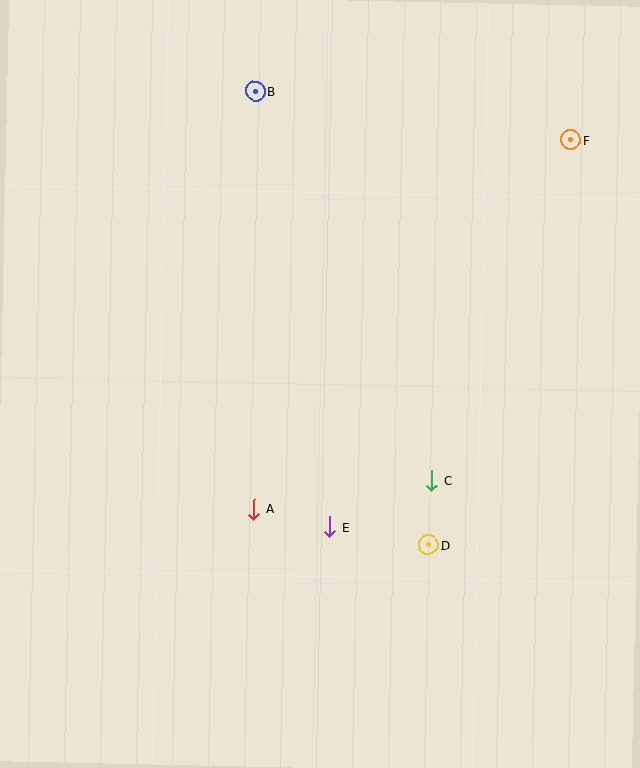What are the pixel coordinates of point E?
Point E is at (330, 527).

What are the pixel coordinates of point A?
Point A is at (254, 509).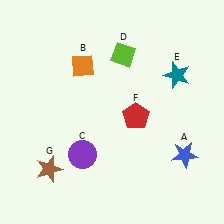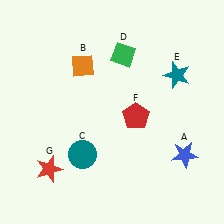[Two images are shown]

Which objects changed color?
C changed from purple to teal. D changed from lime to green. G changed from brown to red.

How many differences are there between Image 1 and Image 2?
There are 3 differences between the two images.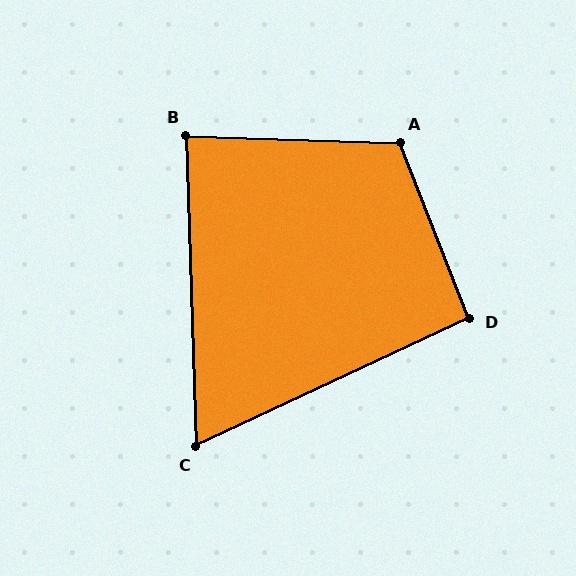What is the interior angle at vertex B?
Approximately 86 degrees (approximately right).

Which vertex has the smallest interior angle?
C, at approximately 67 degrees.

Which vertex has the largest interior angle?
A, at approximately 113 degrees.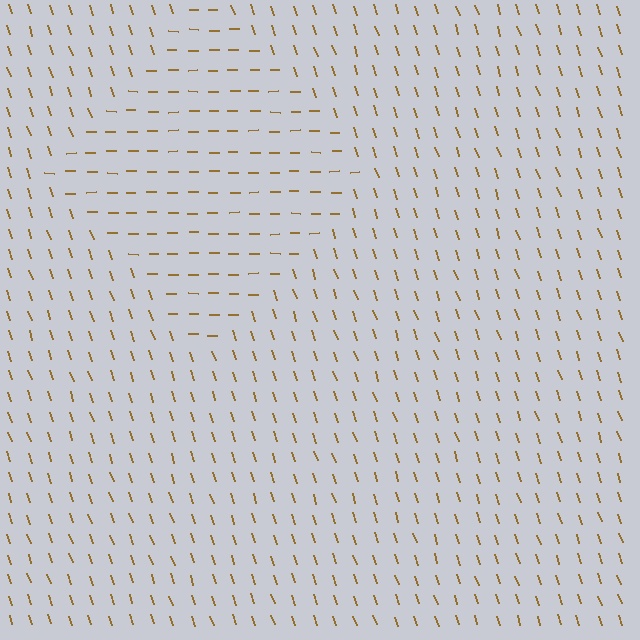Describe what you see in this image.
The image is filled with small brown line segments. A diamond region in the image has lines oriented differently from the surrounding lines, creating a visible texture boundary.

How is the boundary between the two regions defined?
The boundary is defined purely by a change in line orientation (approximately 72 degrees difference). All lines are the same color and thickness.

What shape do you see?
I see a diamond.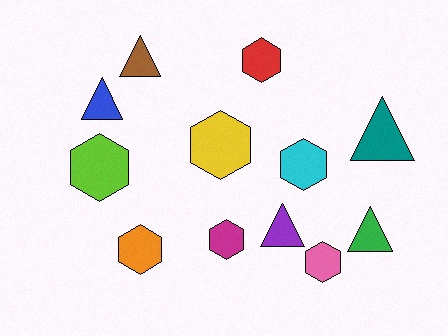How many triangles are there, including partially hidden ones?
There are 5 triangles.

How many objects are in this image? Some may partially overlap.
There are 12 objects.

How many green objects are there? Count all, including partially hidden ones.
There is 1 green object.